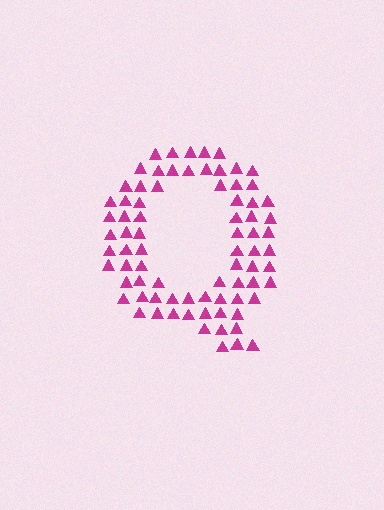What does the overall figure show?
The overall figure shows the letter Q.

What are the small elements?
The small elements are triangles.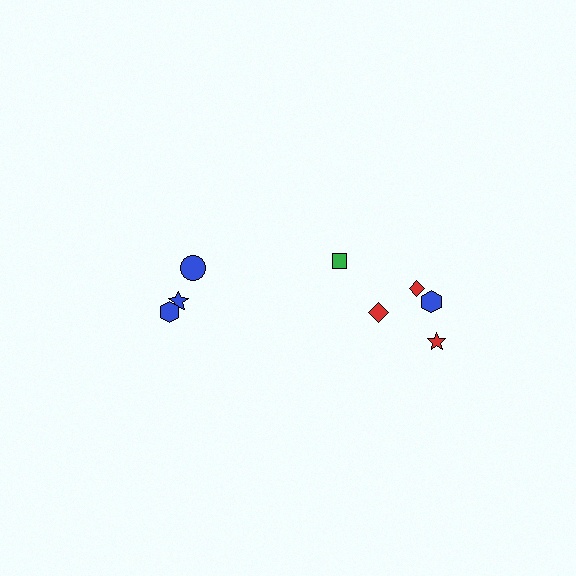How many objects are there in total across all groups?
There are 8 objects.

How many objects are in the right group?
There are 5 objects.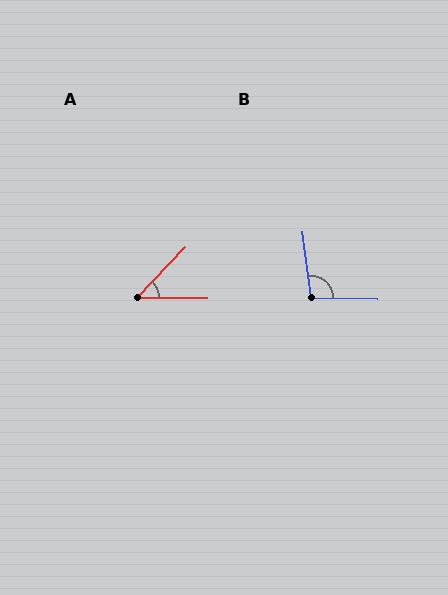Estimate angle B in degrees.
Approximately 98 degrees.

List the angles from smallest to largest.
A (47°), B (98°).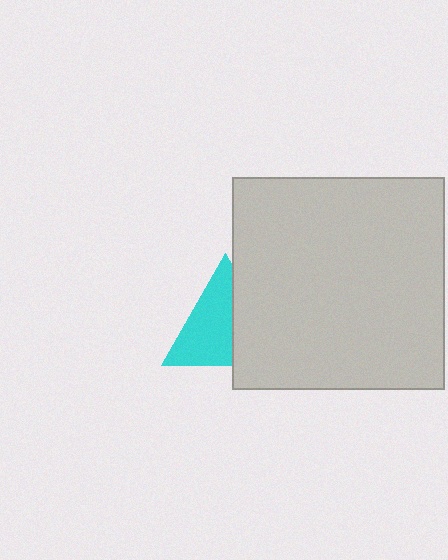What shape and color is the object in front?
The object in front is a light gray square.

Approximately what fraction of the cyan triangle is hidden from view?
Roughly 42% of the cyan triangle is hidden behind the light gray square.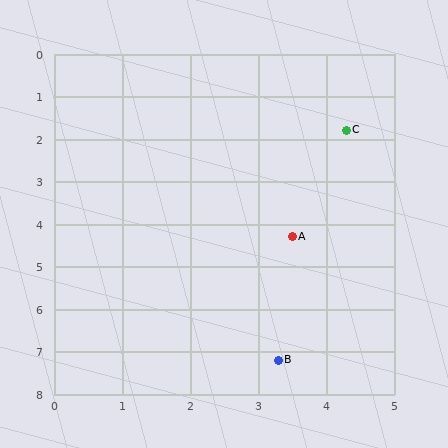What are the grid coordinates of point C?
Point C is at approximately (4.3, 1.8).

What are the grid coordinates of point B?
Point B is at approximately (3.3, 7.2).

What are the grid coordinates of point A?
Point A is at approximately (3.5, 4.3).